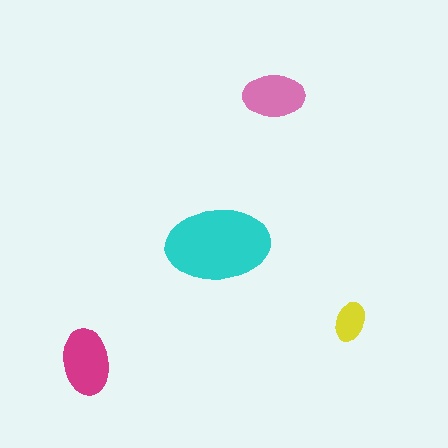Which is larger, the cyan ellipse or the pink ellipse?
The cyan one.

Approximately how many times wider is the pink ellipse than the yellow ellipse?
About 1.5 times wider.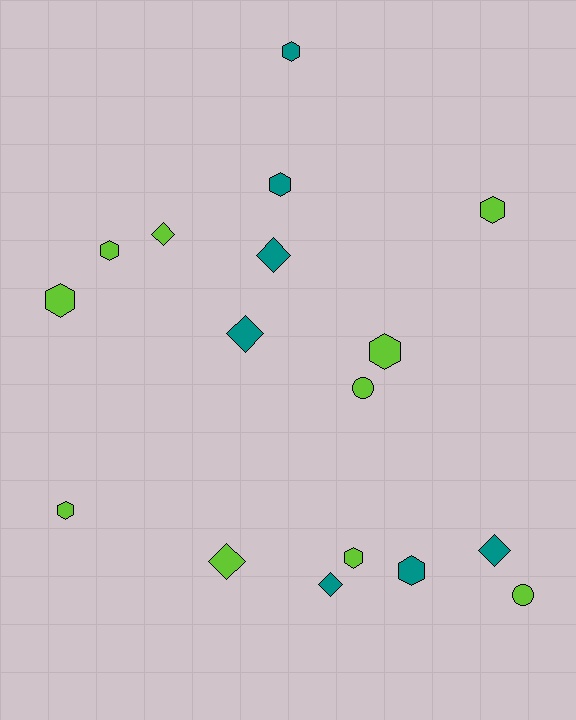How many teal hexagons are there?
There are 3 teal hexagons.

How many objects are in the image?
There are 17 objects.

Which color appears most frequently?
Lime, with 10 objects.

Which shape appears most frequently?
Hexagon, with 9 objects.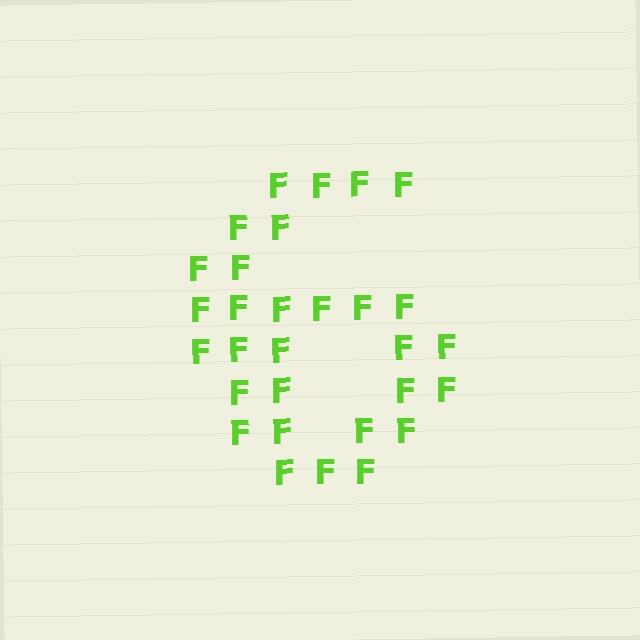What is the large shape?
The large shape is the digit 6.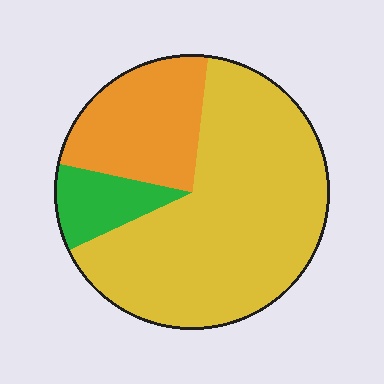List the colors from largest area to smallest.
From largest to smallest: yellow, orange, green.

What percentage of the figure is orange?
Orange takes up about one quarter (1/4) of the figure.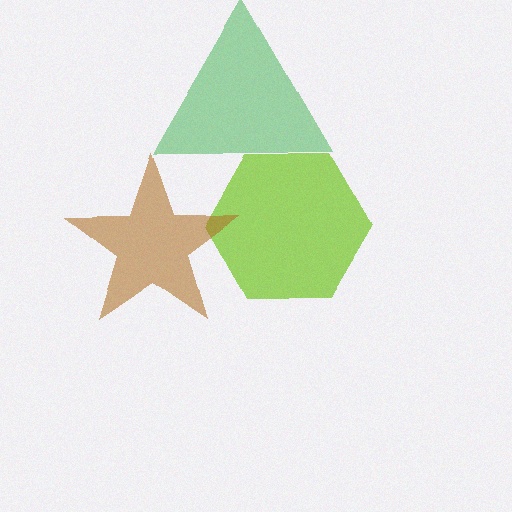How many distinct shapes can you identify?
There are 3 distinct shapes: a lime hexagon, a green triangle, a brown star.